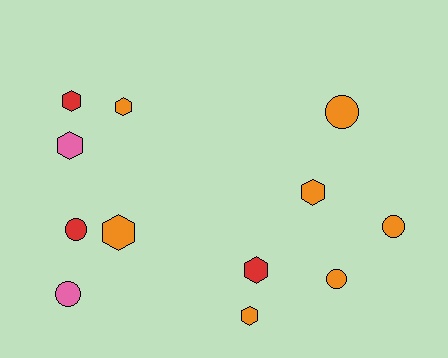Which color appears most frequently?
Orange, with 7 objects.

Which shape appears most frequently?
Hexagon, with 7 objects.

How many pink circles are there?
There is 1 pink circle.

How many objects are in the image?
There are 12 objects.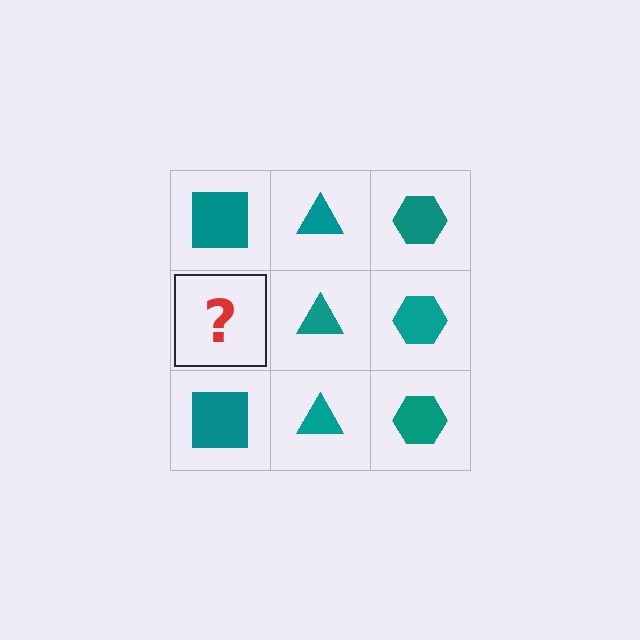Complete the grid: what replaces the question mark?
The question mark should be replaced with a teal square.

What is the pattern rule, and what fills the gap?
The rule is that each column has a consistent shape. The gap should be filled with a teal square.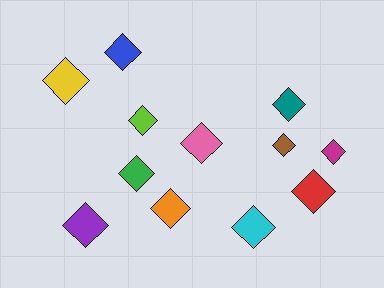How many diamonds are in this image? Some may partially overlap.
There are 12 diamonds.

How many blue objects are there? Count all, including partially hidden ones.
There is 1 blue object.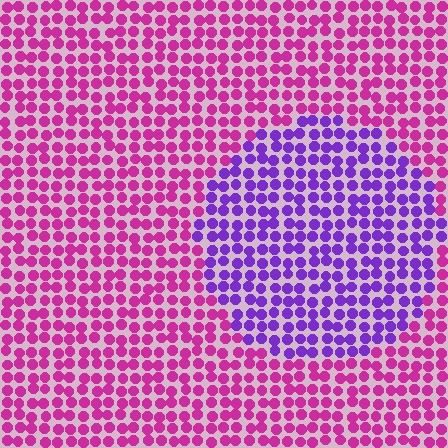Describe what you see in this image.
The image is filled with small magenta elements in a uniform arrangement. A circle-shaped region is visible where the elements are tinted to a slightly different hue, forming a subtle color boundary.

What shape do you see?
I see a circle.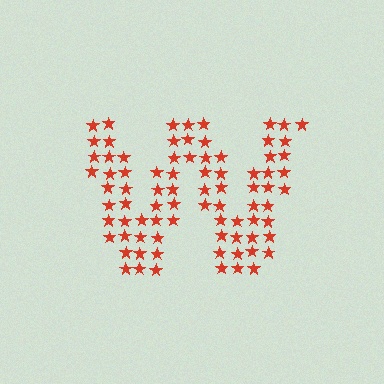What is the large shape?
The large shape is the letter W.